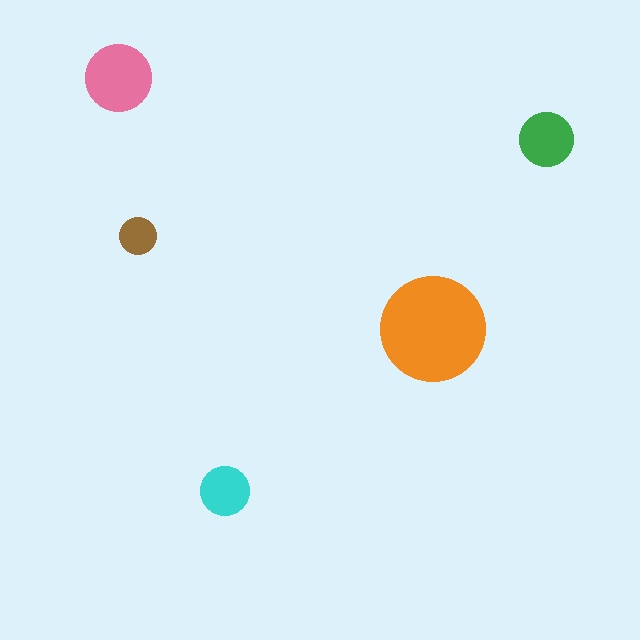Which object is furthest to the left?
The pink circle is leftmost.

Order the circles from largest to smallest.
the orange one, the pink one, the green one, the cyan one, the brown one.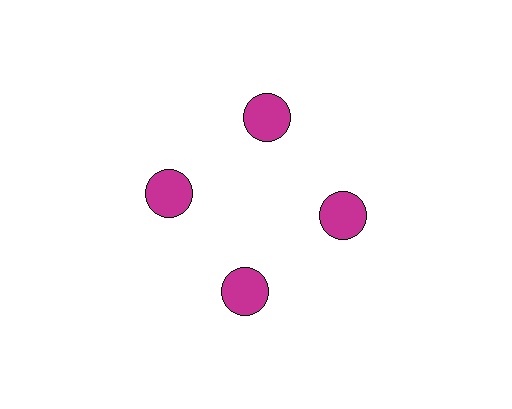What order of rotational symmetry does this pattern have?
This pattern has 4-fold rotational symmetry.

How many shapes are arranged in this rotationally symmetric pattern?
There are 4 shapes, arranged in 4 groups of 1.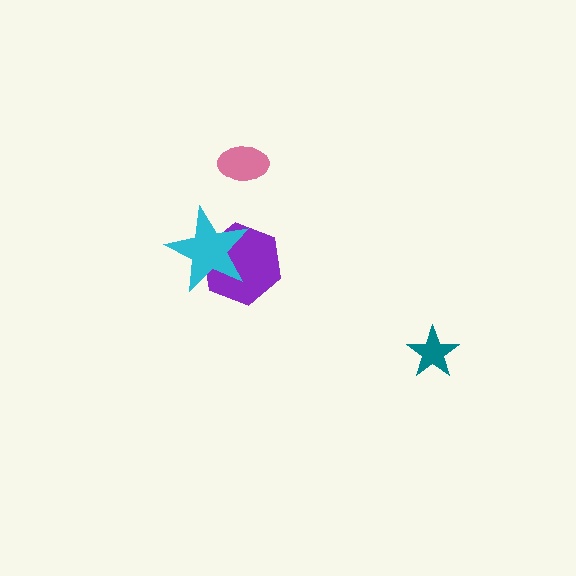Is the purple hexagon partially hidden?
Yes, it is partially covered by another shape.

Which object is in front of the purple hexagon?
The cyan star is in front of the purple hexagon.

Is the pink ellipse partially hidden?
No, no other shape covers it.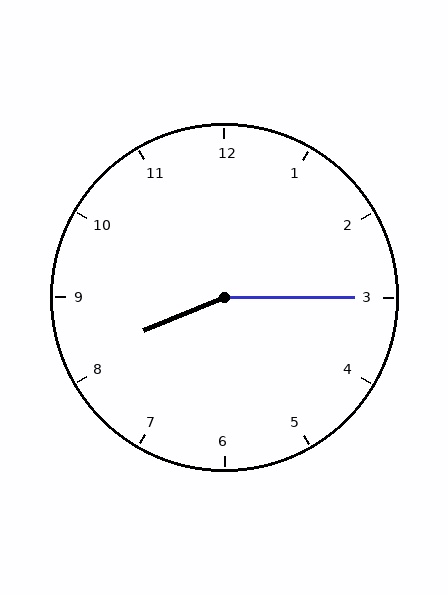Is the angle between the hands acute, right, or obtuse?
It is obtuse.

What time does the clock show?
8:15.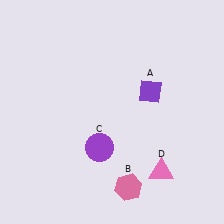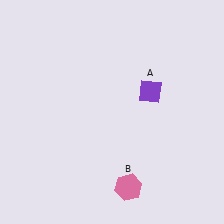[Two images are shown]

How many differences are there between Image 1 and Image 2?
There are 2 differences between the two images.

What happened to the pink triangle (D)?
The pink triangle (D) was removed in Image 2. It was in the bottom-right area of Image 1.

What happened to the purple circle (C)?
The purple circle (C) was removed in Image 2. It was in the bottom-left area of Image 1.